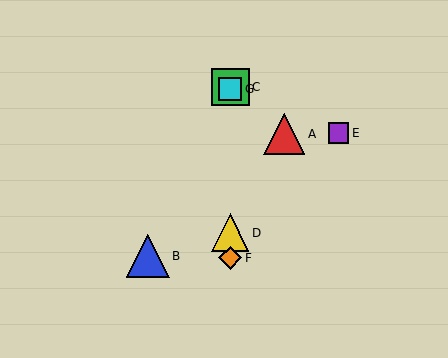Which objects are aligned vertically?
Objects C, D, F, G are aligned vertically.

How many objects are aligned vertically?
4 objects (C, D, F, G) are aligned vertically.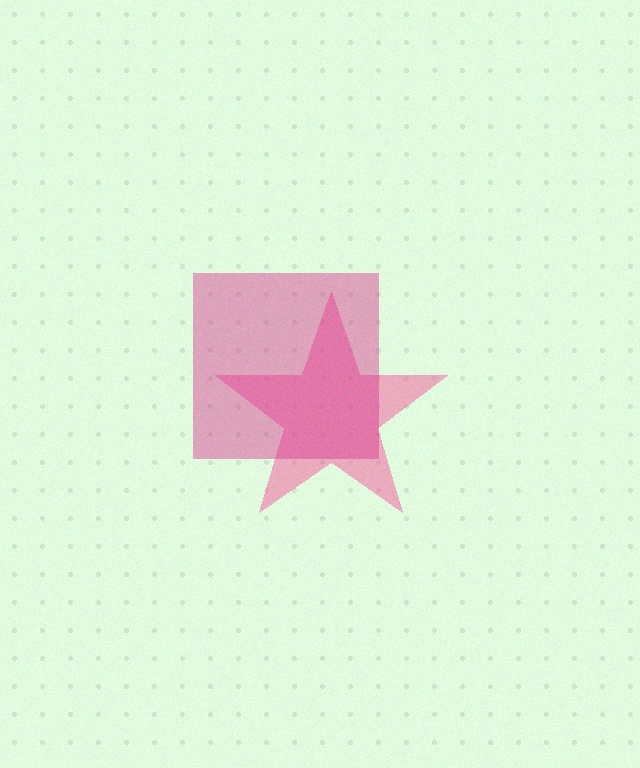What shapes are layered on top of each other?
The layered shapes are: a pink star, a magenta square.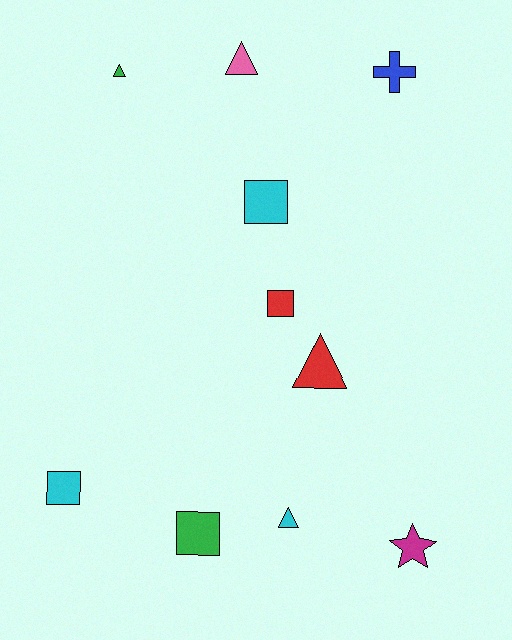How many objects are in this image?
There are 10 objects.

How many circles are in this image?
There are no circles.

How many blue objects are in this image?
There is 1 blue object.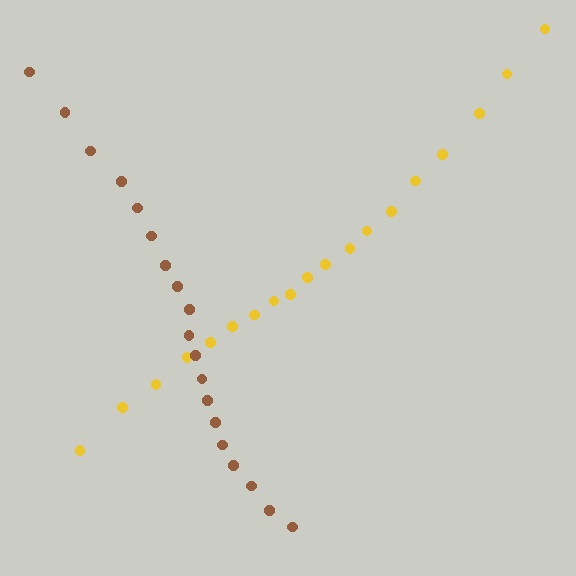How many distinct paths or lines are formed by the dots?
There are 2 distinct paths.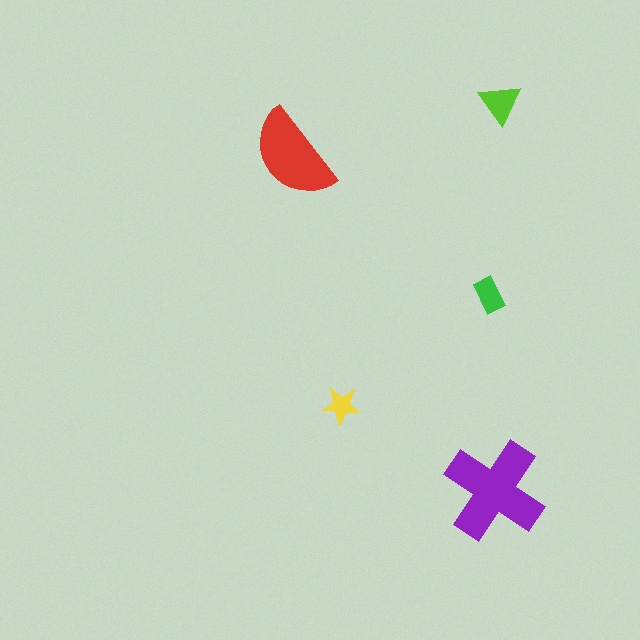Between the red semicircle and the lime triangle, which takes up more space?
The red semicircle.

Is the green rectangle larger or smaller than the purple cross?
Smaller.